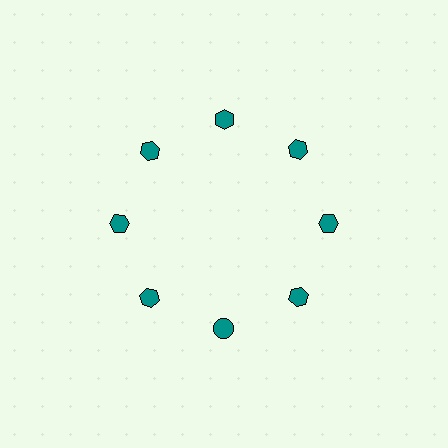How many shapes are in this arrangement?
There are 8 shapes arranged in a ring pattern.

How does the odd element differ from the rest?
It has a different shape: circle instead of hexagon.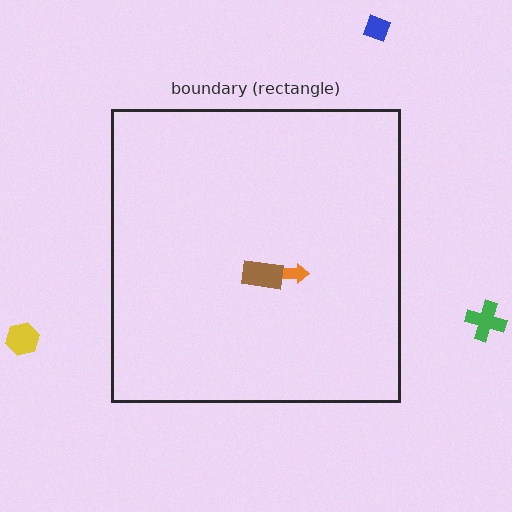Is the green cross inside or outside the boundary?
Outside.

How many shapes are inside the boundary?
2 inside, 3 outside.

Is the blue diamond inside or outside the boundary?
Outside.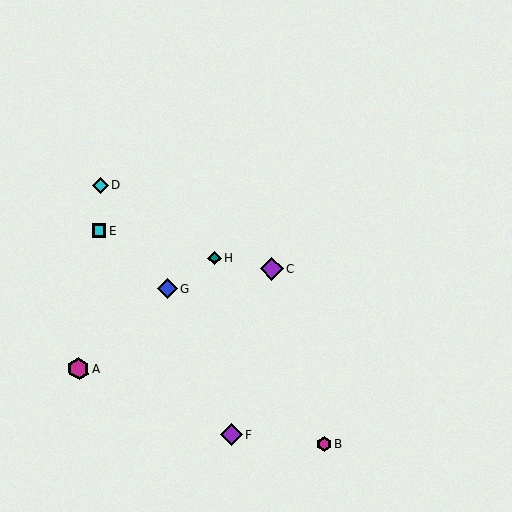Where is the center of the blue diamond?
The center of the blue diamond is at (167, 289).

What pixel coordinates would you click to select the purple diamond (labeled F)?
Click at (231, 435) to select the purple diamond F.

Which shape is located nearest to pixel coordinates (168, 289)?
The blue diamond (labeled G) at (167, 289) is nearest to that location.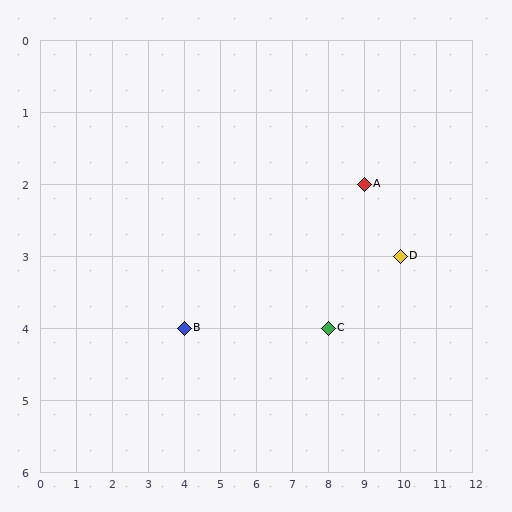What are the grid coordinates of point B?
Point B is at grid coordinates (4, 4).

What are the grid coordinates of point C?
Point C is at grid coordinates (8, 4).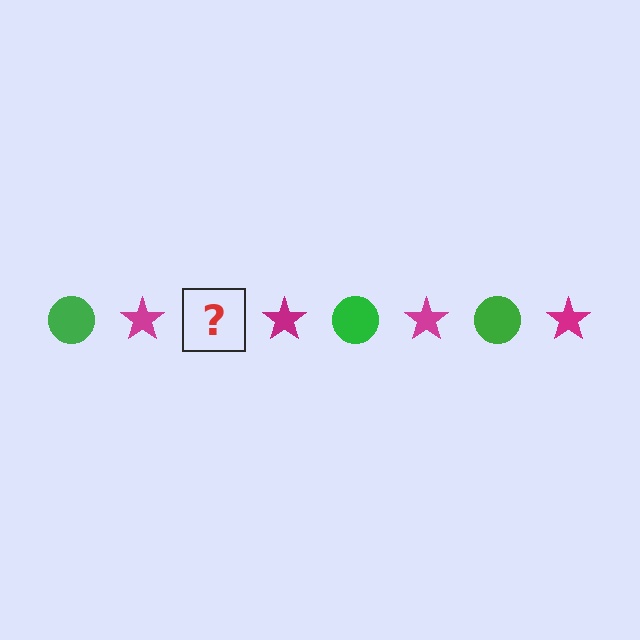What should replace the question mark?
The question mark should be replaced with a green circle.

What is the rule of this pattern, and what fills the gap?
The rule is that the pattern alternates between green circle and magenta star. The gap should be filled with a green circle.